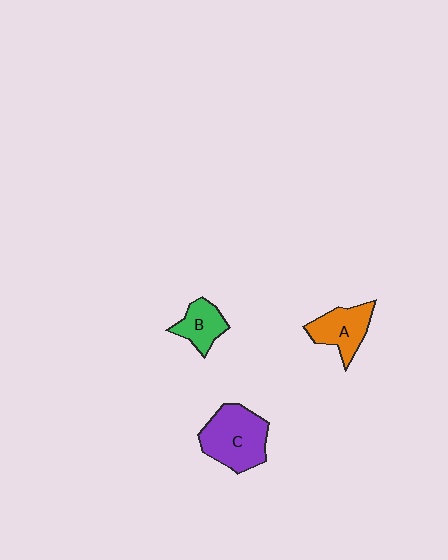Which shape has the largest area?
Shape C (purple).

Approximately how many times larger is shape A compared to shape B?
Approximately 1.3 times.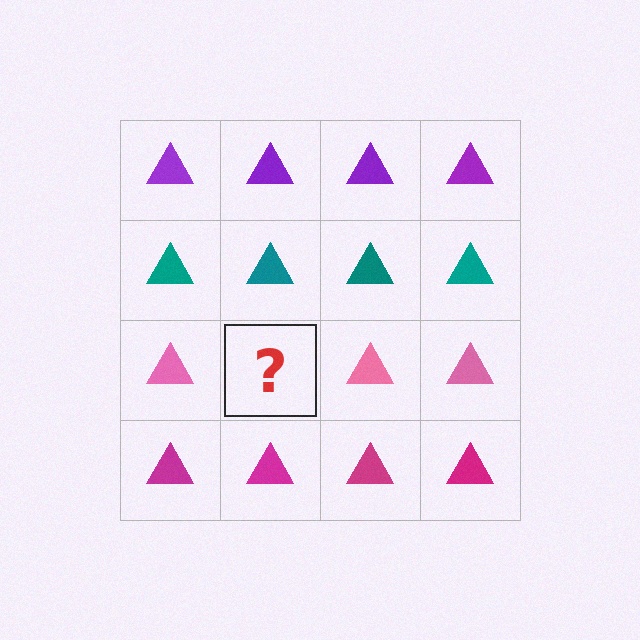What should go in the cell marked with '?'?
The missing cell should contain a pink triangle.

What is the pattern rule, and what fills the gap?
The rule is that each row has a consistent color. The gap should be filled with a pink triangle.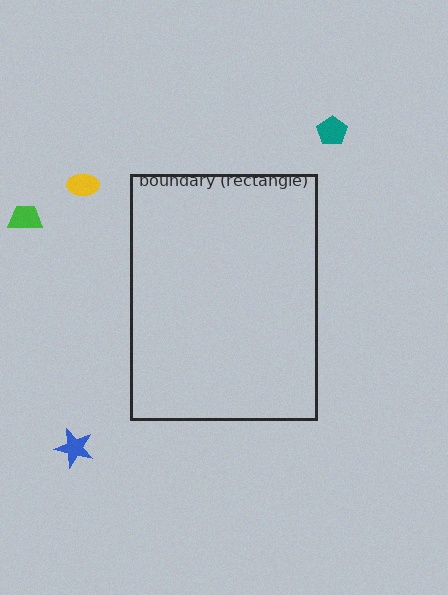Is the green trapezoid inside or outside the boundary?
Outside.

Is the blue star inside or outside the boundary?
Outside.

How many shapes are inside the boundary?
0 inside, 4 outside.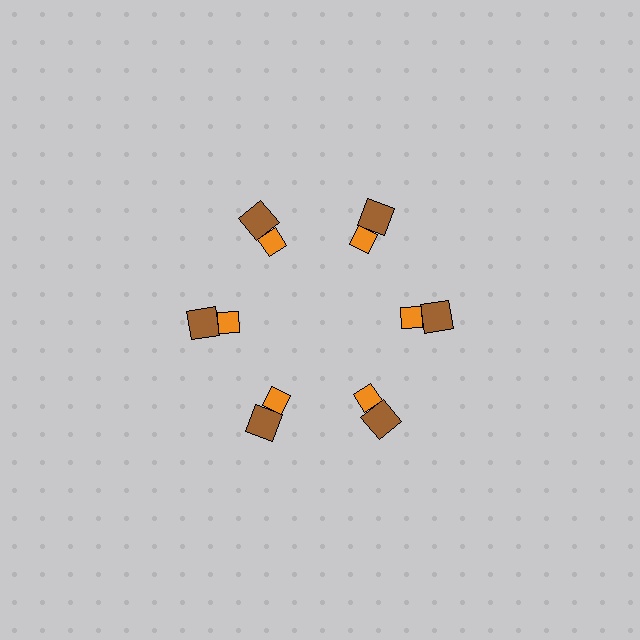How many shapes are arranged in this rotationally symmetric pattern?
There are 12 shapes, arranged in 6 groups of 2.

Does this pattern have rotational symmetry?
Yes, this pattern has 6-fold rotational symmetry. It looks the same after rotating 60 degrees around the center.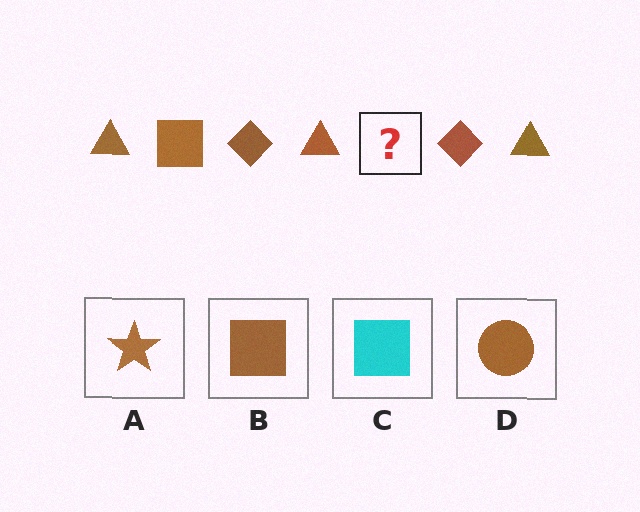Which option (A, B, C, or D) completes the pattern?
B.